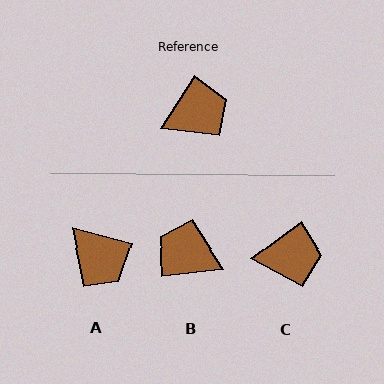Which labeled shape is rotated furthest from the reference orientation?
B, about 130 degrees away.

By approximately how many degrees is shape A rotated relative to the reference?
Approximately 72 degrees clockwise.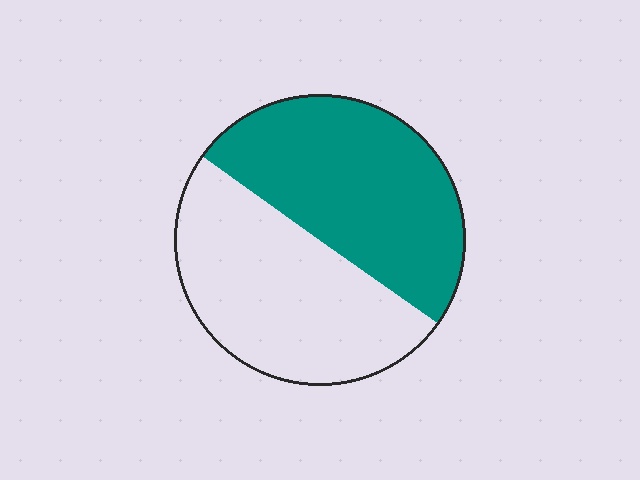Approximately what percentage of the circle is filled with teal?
Approximately 50%.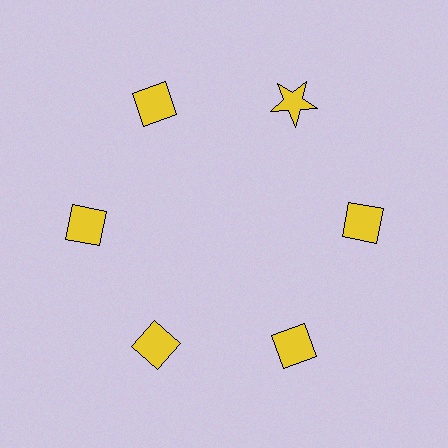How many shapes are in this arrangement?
There are 6 shapes arranged in a ring pattern.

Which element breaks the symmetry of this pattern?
The yellow star at roughly the 1 o'clock position breaks the symmetry. All other shapes are yellow diamonds.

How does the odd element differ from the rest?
It has a different shape: star instead of diamond.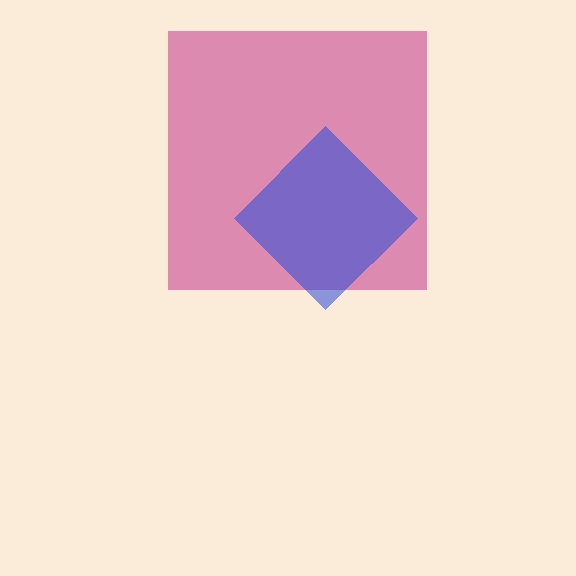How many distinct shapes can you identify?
There are 2 distinct shapes: a magenta square, a blue diamond.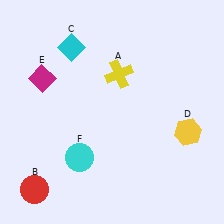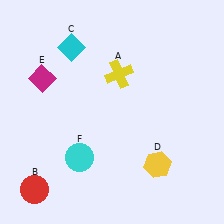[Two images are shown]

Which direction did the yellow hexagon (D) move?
The yellow hexagon (D) moved down.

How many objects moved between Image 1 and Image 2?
1 object moved between the two images.